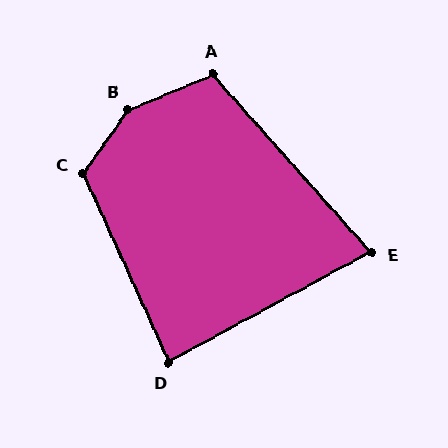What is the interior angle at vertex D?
Approximately 86 degrees (approximately right).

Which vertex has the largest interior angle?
B, at approximately 147 degrees.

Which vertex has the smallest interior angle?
E, at approximately 77 degrees.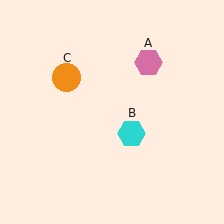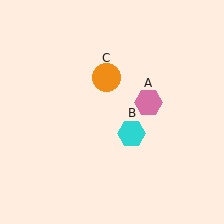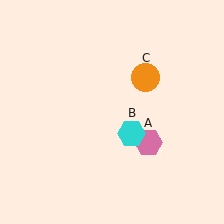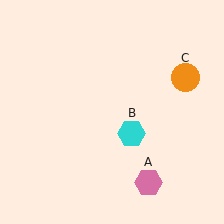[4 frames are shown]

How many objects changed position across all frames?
2 objects changed position: pink hexagon (object A), orange circle (object C).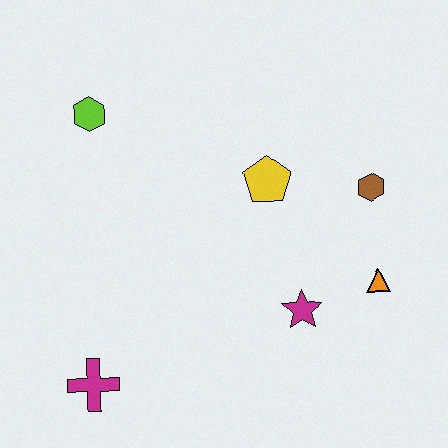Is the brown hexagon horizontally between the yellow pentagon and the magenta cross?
No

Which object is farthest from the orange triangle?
The lime hexagon is farthest from the orange triangle.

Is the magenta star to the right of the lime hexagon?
Yes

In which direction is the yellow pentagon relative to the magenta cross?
The yellow pentagon is above the magenta cross.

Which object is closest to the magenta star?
The orange triangle is closest to the magenta star.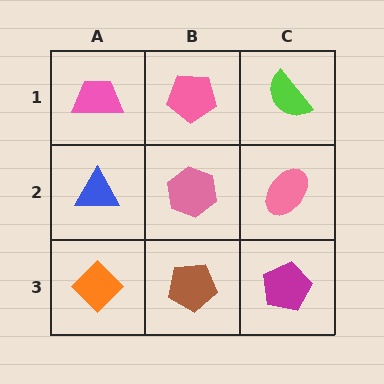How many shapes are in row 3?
3 shapes.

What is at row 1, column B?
A pink pentagon.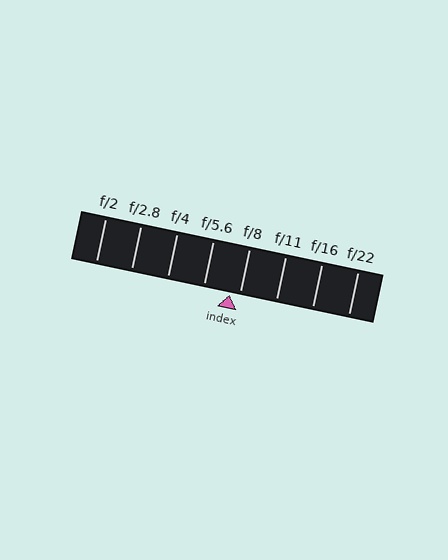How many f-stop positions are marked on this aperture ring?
There are 8 f-stop positions marked.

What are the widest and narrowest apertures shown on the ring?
The widest aperture shown is f/2 and the narrowest is f/22.